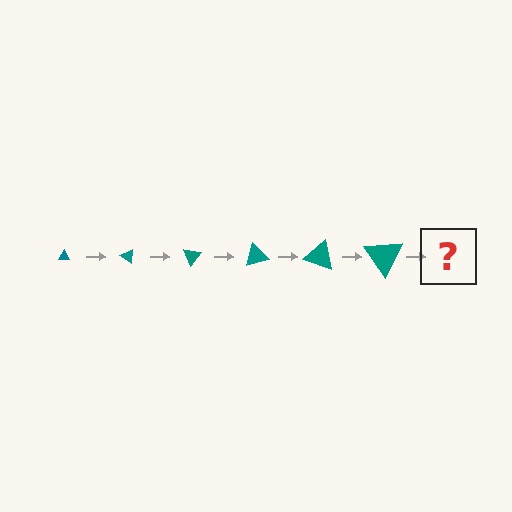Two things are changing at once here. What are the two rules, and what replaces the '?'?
The two rules are that the triangle grows larger each step and it rotates 35 degrees each step. The '?' should be a triangle, larger than the previous one and rotated 210 degrees from the start.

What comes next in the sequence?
The next element should be a triangle, larger than the previous one and rotated 210 degrees from the start.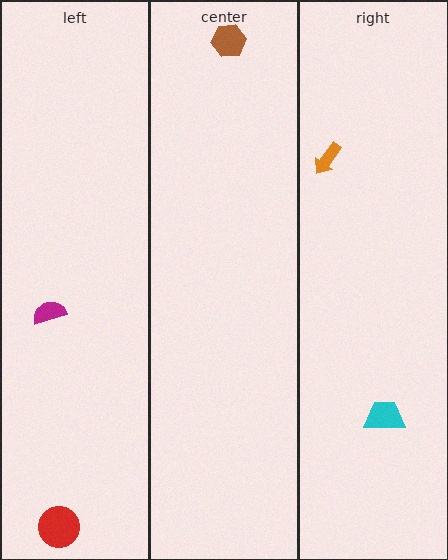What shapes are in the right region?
The cyan trapezoid, the orange arrow.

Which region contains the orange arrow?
The right region.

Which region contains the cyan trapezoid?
The right region.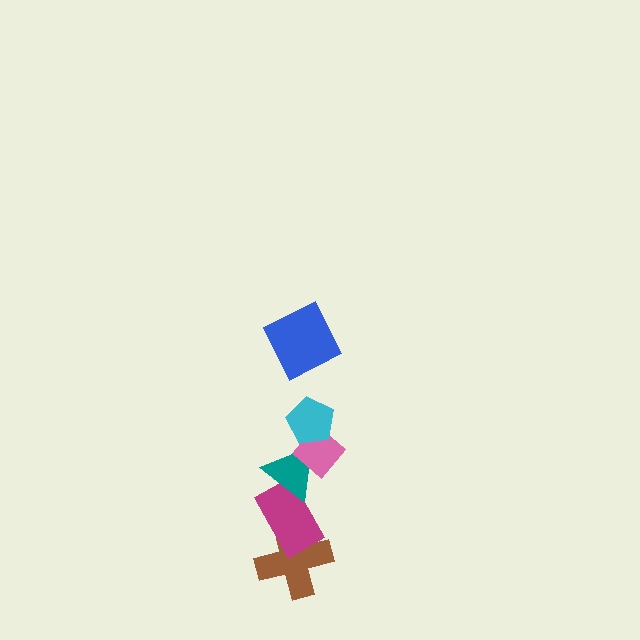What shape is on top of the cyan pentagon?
The blue square is on top of the cyan pentagon.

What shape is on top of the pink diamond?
The cyan pentagon is on top of the pink diamond.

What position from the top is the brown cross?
The brown cross is 6th from the top.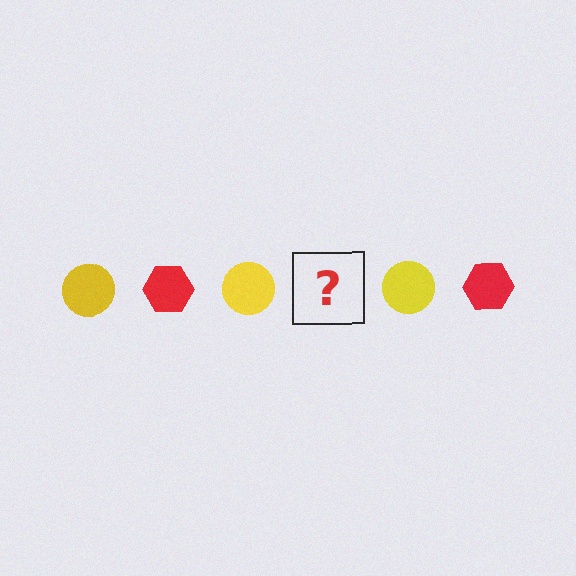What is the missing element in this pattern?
The missing element is a red hexagon.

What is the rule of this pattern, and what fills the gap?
The rule is that the pattern alternates between yellow circle and red hexagon. The gap should be filled with a red hexagon.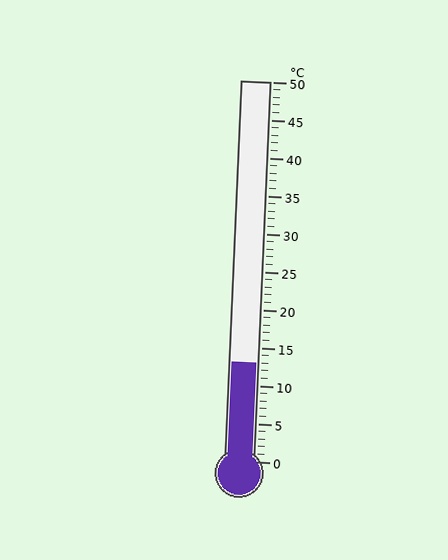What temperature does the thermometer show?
The thermometer shows approximately 13°C.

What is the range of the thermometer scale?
The thermometer scale ranges from 0°C to 50°C.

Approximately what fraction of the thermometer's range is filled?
The thermometer is filled to approximately 25% of its range.